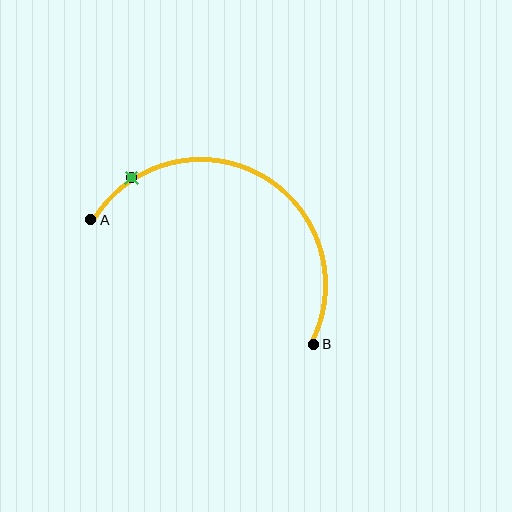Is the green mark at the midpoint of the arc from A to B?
No. The green mark lies on the arc but is closer to endpoint A. The arc midpoint would be at the point on the curve equidistant along the arc from both A and B.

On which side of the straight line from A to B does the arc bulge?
The arc bulges above the straight line connecting A and B.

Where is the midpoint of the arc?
The arc midpoint is the point on the curve farthest from the straight line joining A and B. It sits above that line.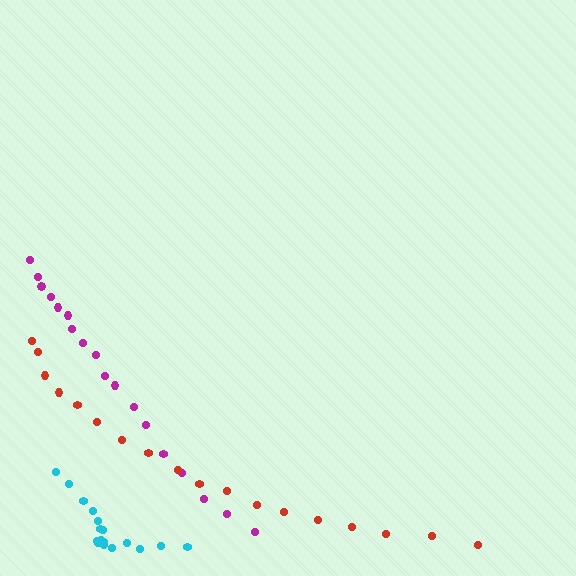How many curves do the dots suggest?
There are 3 distinct paths.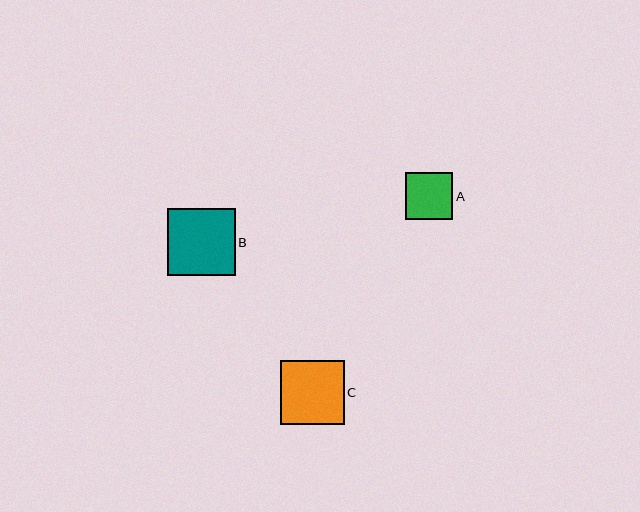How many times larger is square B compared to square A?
Square B is approximately 1.4 times the size of square A.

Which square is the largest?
Square B is the largest with a size of approximately 67 pixels.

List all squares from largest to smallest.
From largest to smallest: B, C, A.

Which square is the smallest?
Square A is the smallest with a size of approximately 47 pixels.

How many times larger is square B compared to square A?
Square B is approximately 1.4 times the size of square A.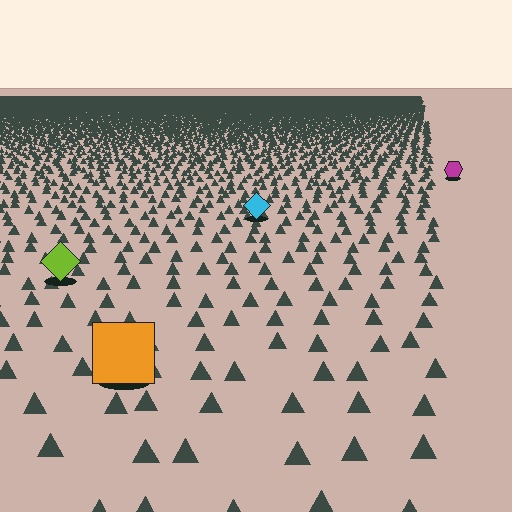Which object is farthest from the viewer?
The magenta hexagon is farthest from the viewer. It appears smaller and the ground texture around it is denser.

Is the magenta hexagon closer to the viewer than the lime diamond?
No. The lime diamond is closer — you can tell from the texture gradient: the ground texture is coarser near it.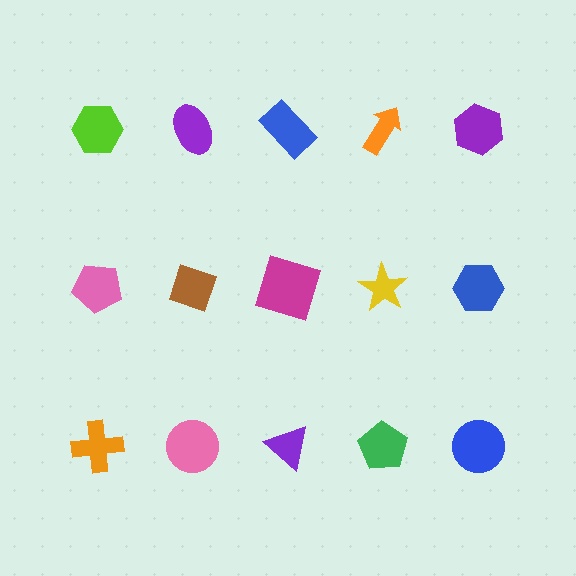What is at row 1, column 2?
A purple ellipse.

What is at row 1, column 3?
A blue rectangle.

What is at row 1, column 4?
An orange arrow.